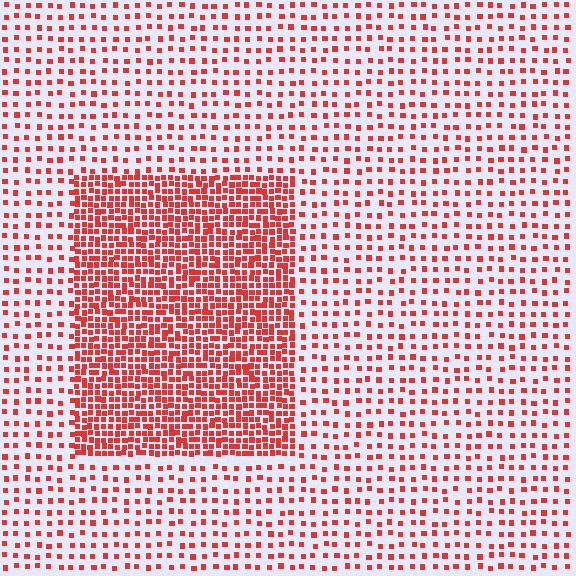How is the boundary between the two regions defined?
The boundary is defined by a change in element density (approximately 2.7x ratio). All elements are the same color, size, and shape.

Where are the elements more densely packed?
The elements are more densely packed inside the rectangle boundary.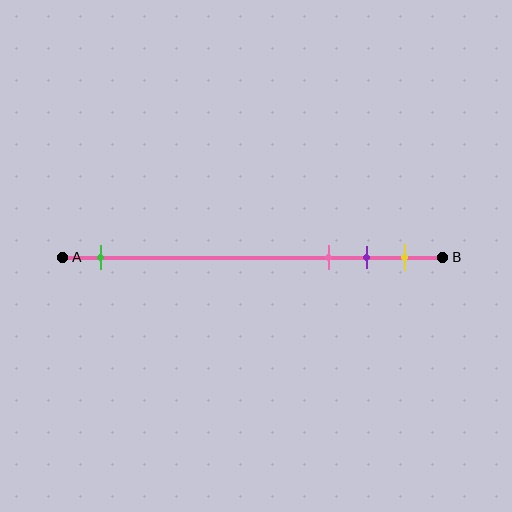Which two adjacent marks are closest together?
The purple and yellow marks are the closest adjacent pair.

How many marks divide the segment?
There are 4 marks dividing the segment.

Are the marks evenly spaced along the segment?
No, the marks are not evenly spaced.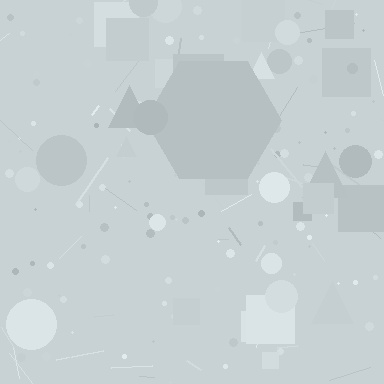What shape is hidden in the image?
A hexagon is hidden in the image.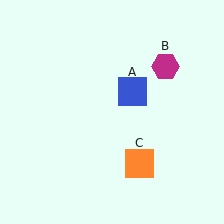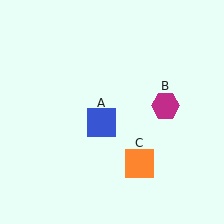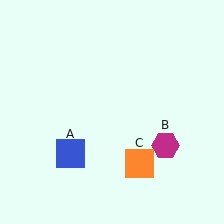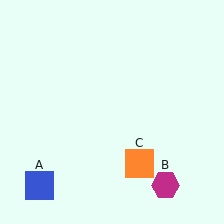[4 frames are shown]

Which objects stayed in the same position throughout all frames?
Orange square (object C) remained stationary.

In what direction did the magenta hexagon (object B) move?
The magenta hexagon (object B) moved down.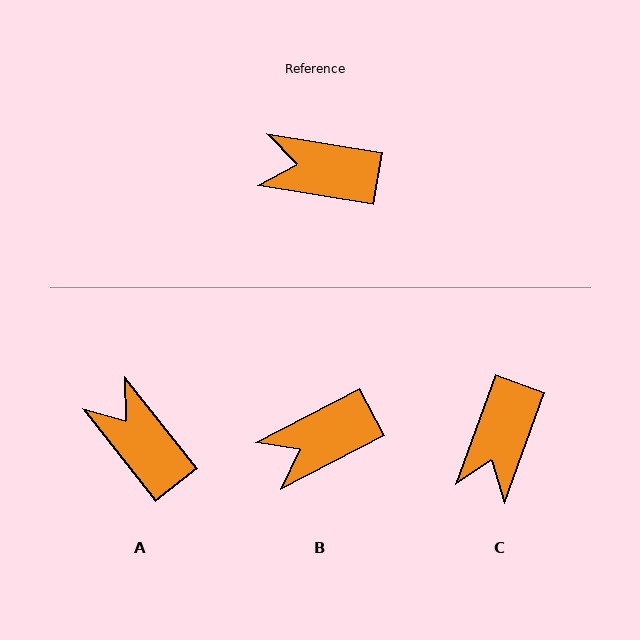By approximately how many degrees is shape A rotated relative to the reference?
Approximately 42 degrees clockwise.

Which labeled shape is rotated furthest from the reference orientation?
C, about 79 degrees away.